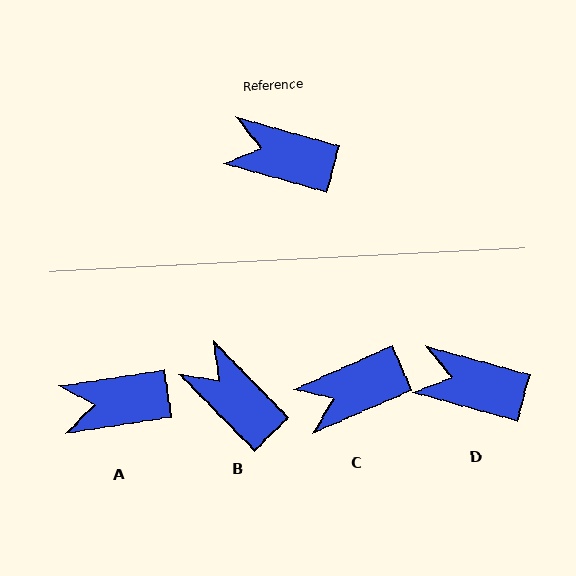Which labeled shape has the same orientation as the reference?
D.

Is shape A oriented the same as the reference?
No, it is off by about 24 degrees.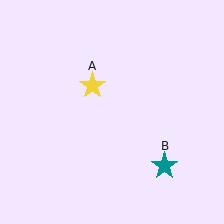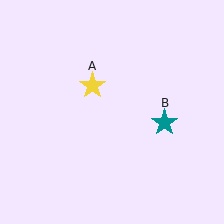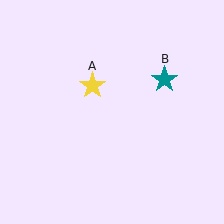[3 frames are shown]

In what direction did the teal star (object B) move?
The teal star (object B) moved up.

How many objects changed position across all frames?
1 object changed position: teal star (object B).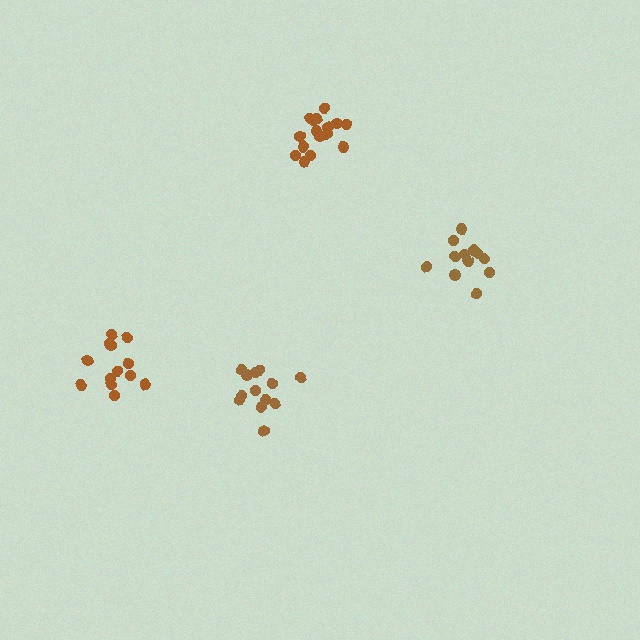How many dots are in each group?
Group 1: 13 dots, Group 2: 13 dots, Group 3: 13 dots, Group 4: 16 dots (55 total).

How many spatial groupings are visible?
There are 4 spatial groupings.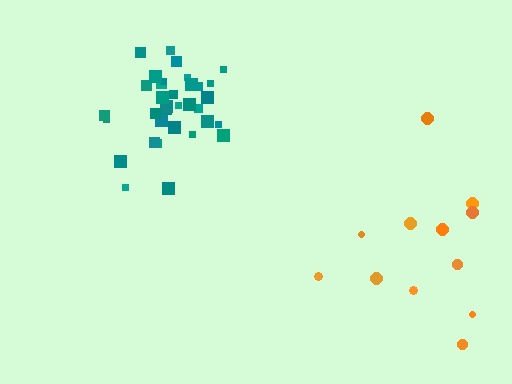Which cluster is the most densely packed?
Teal.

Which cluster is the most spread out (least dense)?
Orange.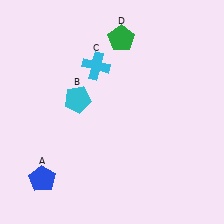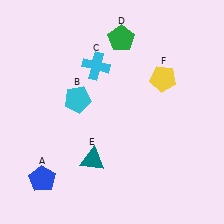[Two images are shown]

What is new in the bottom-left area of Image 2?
A teal triangle (E) was added in the bottom-left area of Image 2.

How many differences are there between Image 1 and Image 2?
There are 2 differences between the two images.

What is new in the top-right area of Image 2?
A yellow pentagon (F) was added in the top-right area of Image 2.